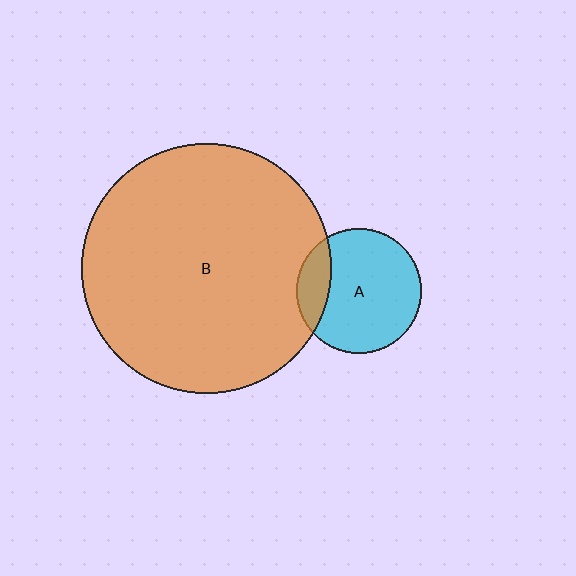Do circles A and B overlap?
Yes.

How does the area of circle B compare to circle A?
Approximately 4.0 times.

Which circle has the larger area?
Circle B (orange).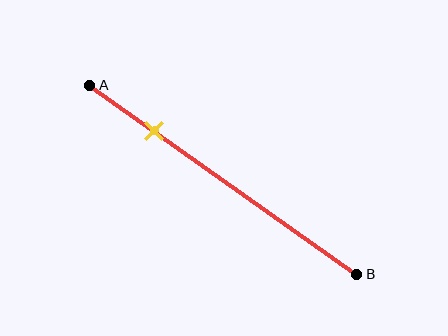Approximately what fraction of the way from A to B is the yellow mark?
The yellow mark is approximately 25% of the way from A to B.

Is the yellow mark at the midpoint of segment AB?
No, the mark is at about 25% from A, not at the 50% midpoint.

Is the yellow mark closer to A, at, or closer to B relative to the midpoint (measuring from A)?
The yellow mark is closer to point A than the midpoint of segment AB.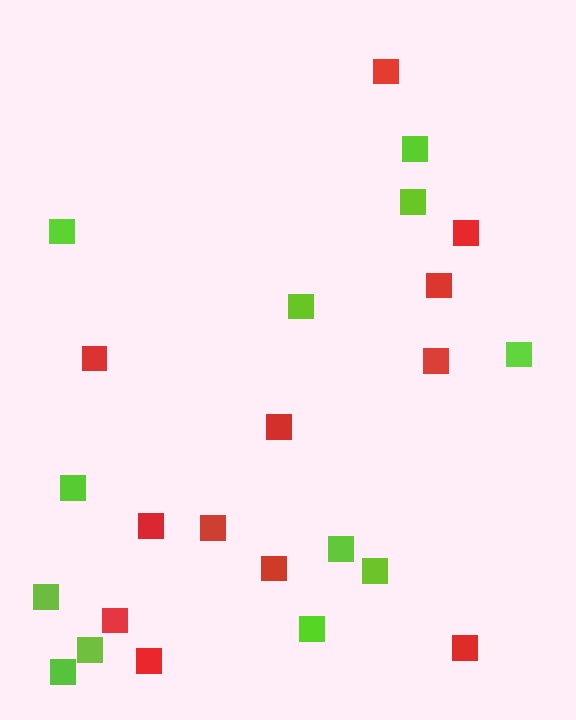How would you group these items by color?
There are 2 groups: one group of red squares (12) and one group of lime squares (12).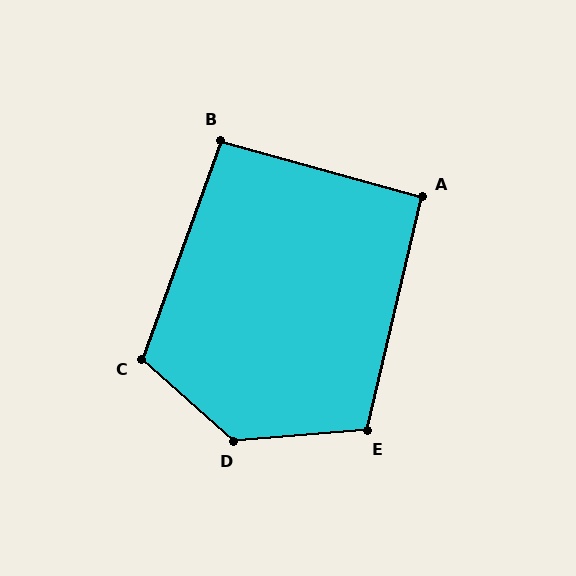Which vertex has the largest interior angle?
D, at approximately 134 degrees.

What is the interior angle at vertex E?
Approximately 108 degrees (obtuse).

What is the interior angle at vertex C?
Approximately 112 degrees (obtuse).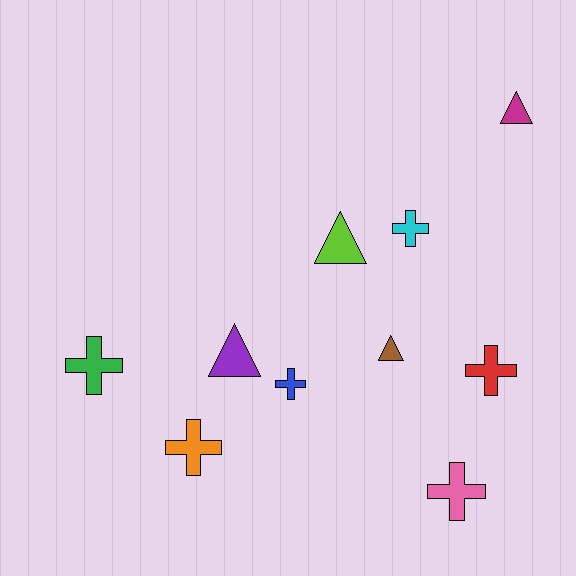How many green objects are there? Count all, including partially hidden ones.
There is 1 green object.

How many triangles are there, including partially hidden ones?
There are 4 triangles.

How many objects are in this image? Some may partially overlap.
There are 10 objects.